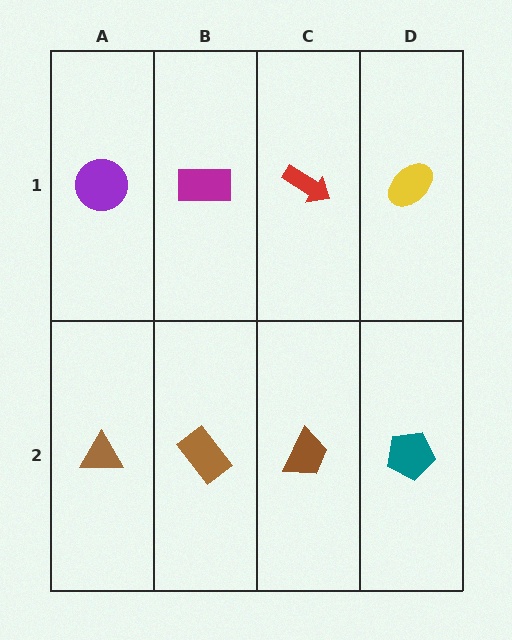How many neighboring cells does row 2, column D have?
2.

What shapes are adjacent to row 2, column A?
A purple circle (row 1, column A), a brown rectangle (row 2, column B).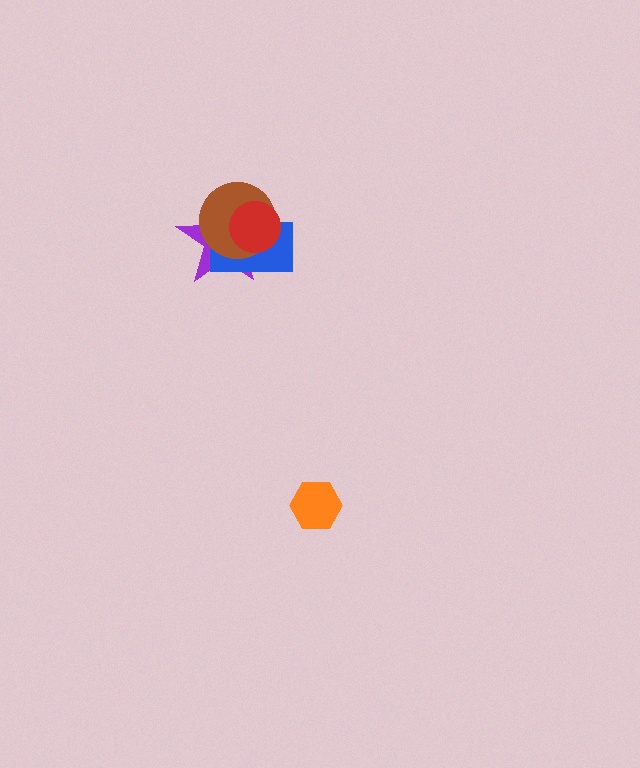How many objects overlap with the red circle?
3 objects overlap with the red circle.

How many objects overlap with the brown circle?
3 objects overlap with the brown circle.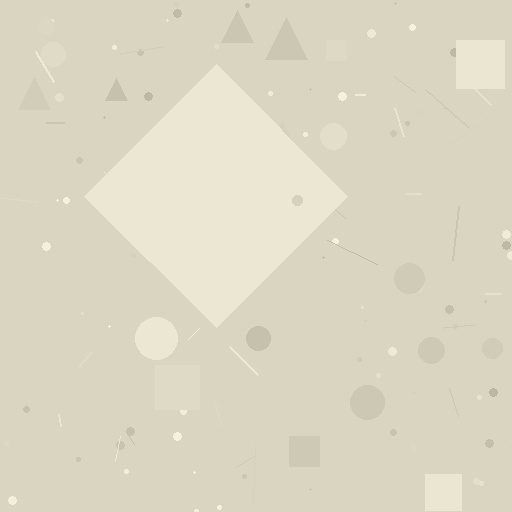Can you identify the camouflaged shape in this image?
The camouflaged shape is a diamond.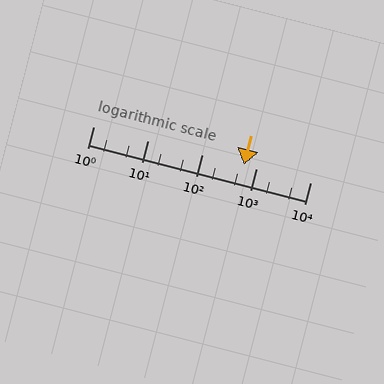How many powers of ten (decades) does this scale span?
The scale spans 4 decades, from 1 to 10000.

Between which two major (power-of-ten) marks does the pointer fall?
The pointer is between 100 and 1000.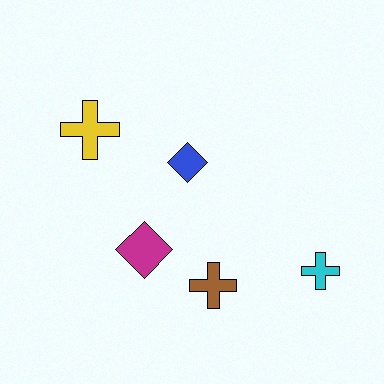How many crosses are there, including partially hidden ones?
There are 3 crosses.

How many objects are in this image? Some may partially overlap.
There are 5 objects.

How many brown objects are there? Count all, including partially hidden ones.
There is 1 brown object.